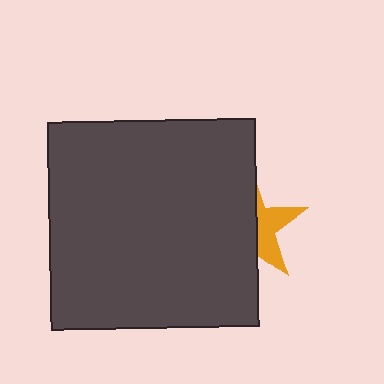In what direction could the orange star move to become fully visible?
The orange star could move right. That would shift it out from behind the dark gray square entirely.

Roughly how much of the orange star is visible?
A small part of it is visible (roughly 37%).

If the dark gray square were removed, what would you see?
You would see the complete orange star.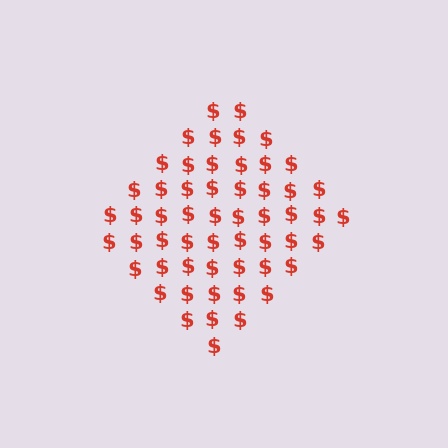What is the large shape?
The large shape is a diamond.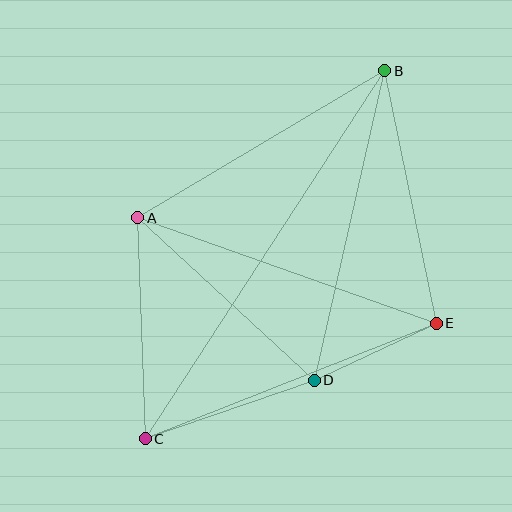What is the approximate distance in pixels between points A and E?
The distance between A and E is approximately 316 pixels.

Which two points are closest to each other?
Points D and E are closest to each other.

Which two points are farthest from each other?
Points B and C are farthest from each other.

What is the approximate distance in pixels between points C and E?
The distance between C and E is approximately 313 pixels.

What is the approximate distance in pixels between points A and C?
The distance between A and C is approximately 221 pixels.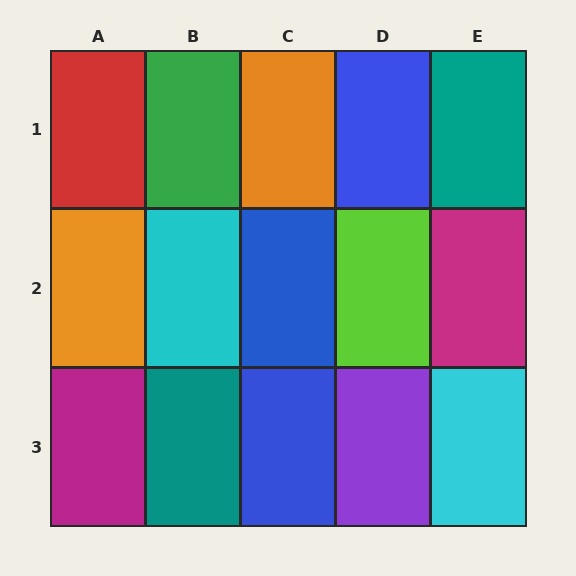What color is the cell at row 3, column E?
Cyan.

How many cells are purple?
1 cell is purple.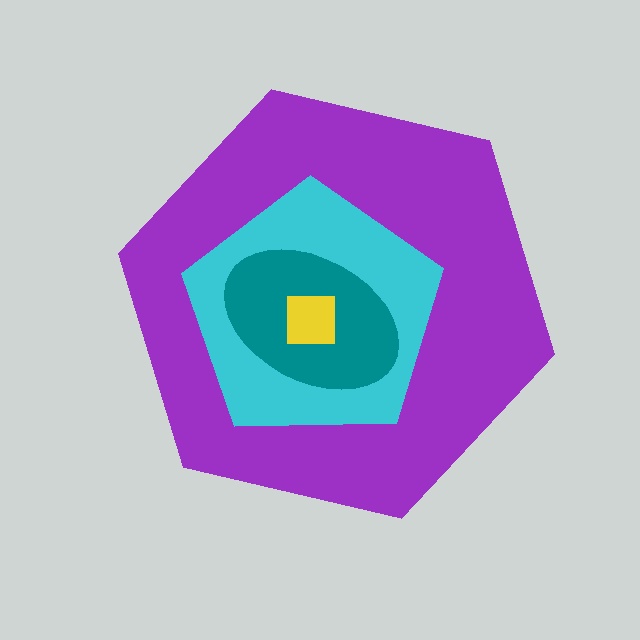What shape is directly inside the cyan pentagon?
The teal ellipse.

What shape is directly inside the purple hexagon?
The cyan pentagon.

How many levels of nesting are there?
4.